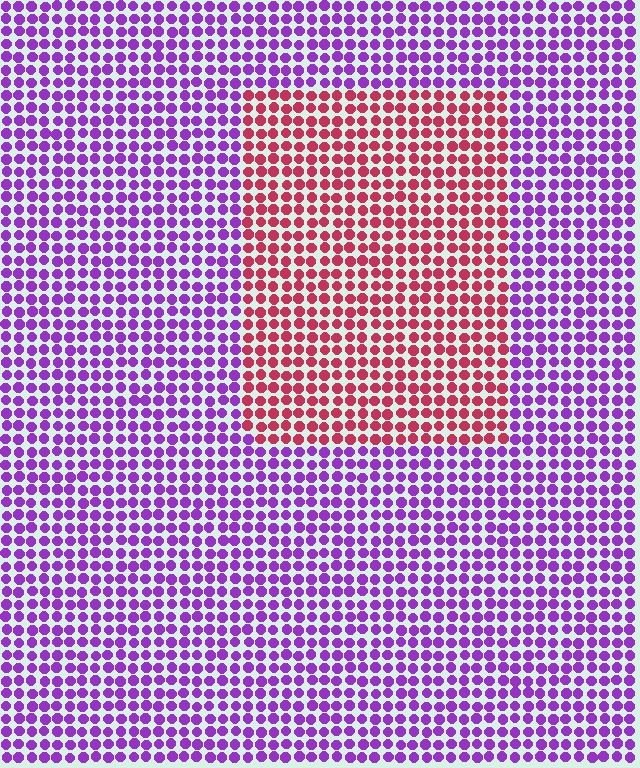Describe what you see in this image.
The image is filled with small purple elements in a uniform arrangement. A rectangle-shaped region is visible where the elements are tinted to a slightly different hue, forming a subtle color boundary.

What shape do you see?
I see a rectangle.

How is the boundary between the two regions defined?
The boundary is defined purely by a slight shift in hue (about 62 degrees). Spacing, size, and orientation are identical on both sides.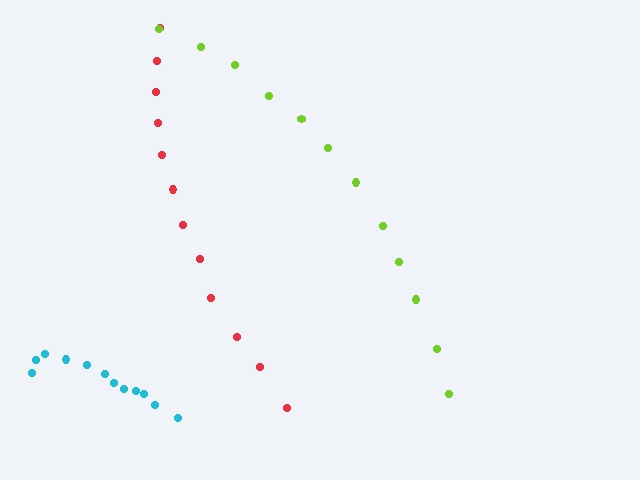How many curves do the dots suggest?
There are 3 distinct paths.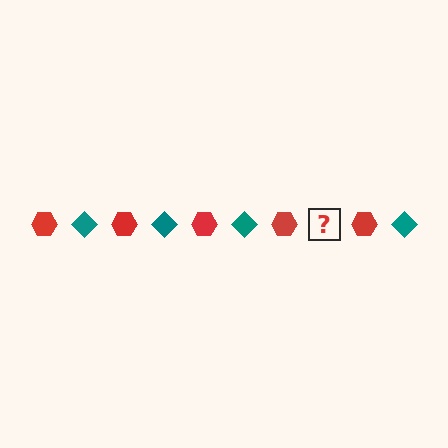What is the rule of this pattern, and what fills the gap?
The rule is that the pattern alternates between red hexagon and teal diamond. The gap should be filled with a teal diamond.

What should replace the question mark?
The question mark should be replaced with a teal diamond.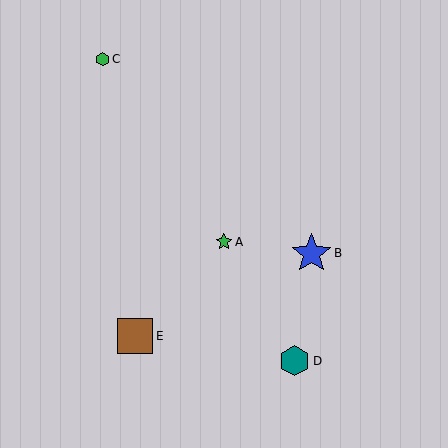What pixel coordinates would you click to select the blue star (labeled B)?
Click at (311, 253) to select the blue star B.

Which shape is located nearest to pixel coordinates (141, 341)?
The brown square (labeled E) at (135, 336) is nearest to that location.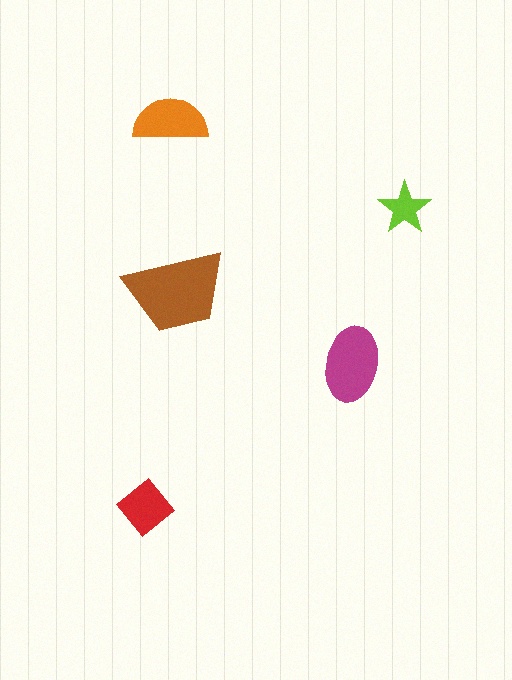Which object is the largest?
The brown trapezoid.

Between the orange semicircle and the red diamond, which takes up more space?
The orange semicircle.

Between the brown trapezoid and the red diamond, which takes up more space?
The brown trapezoid.